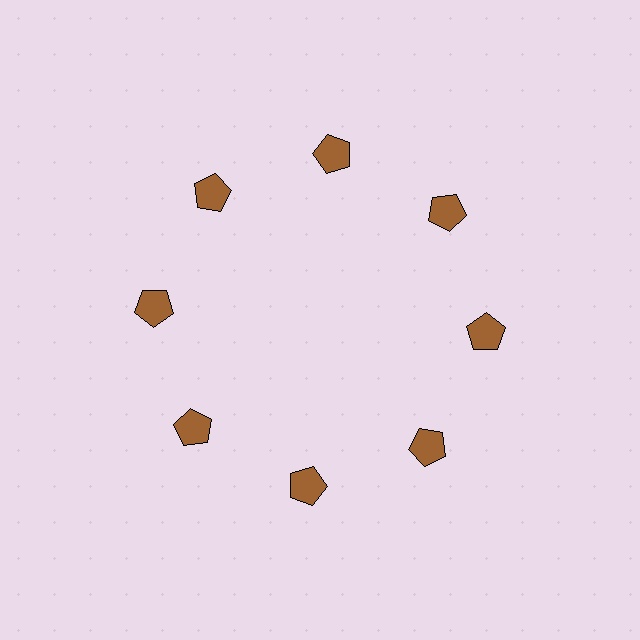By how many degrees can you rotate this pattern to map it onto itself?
The pattern maps onto itself every 45 degrees of rotation.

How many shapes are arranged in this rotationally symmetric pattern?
There are 8 shapes, arranged in 8 groups of 1.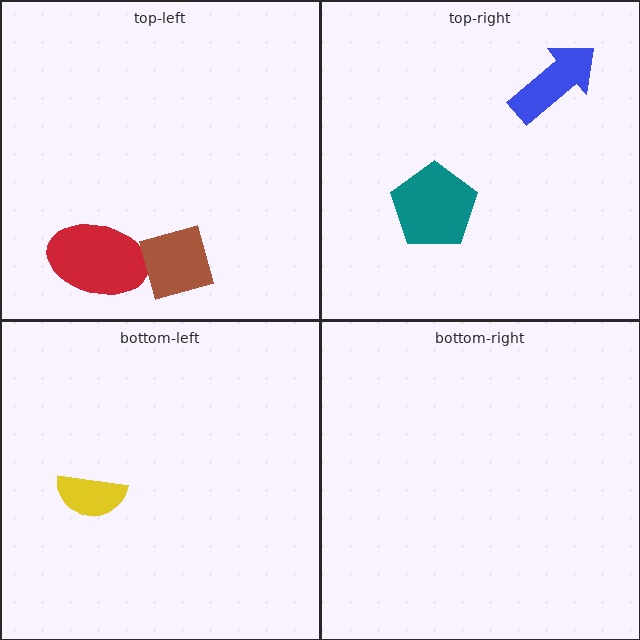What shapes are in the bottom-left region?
The yellow semicircle.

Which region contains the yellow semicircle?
The bottom-left region.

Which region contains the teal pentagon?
The top-right region.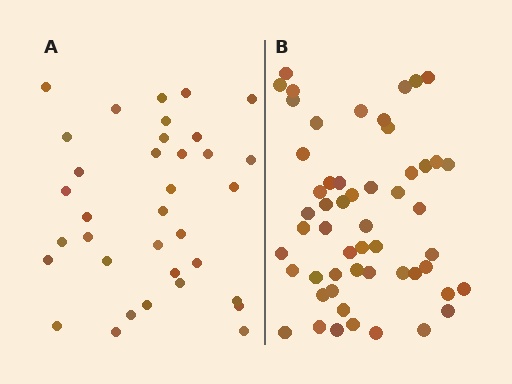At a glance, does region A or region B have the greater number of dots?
Region B (the right region) has more dots.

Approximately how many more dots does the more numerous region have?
Region B has approximately 20 more dots than region A.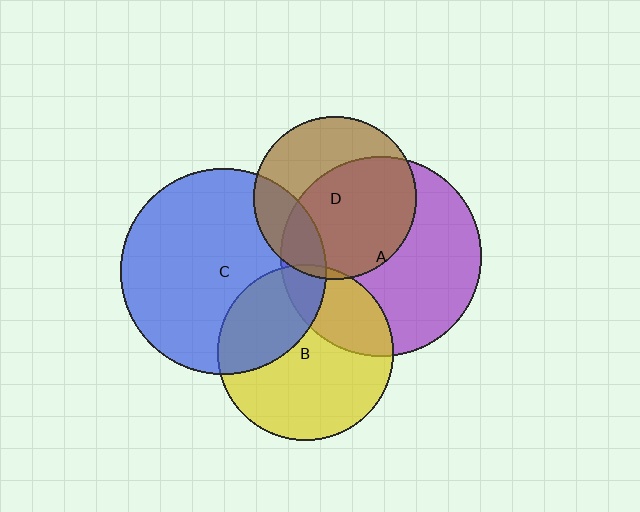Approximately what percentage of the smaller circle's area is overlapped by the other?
Approximately 20%.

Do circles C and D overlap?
Yes.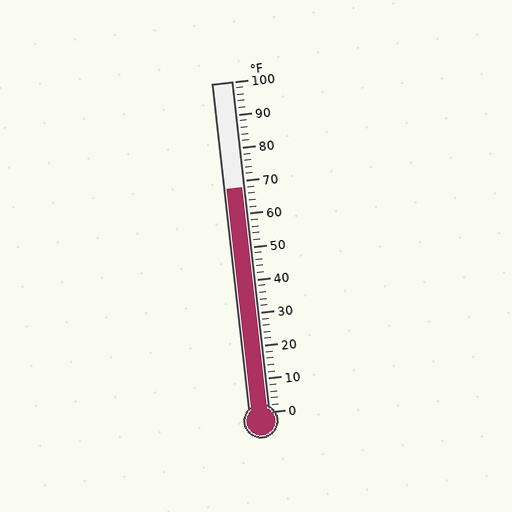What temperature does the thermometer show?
The thermometer shows approximately 68°F.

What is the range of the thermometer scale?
The thermometer scale ranges from 0°F to 100°F.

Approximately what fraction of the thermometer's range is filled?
The thermometer is filled to approximately 70% of its range.